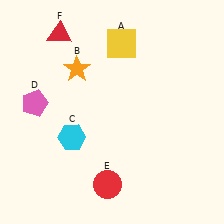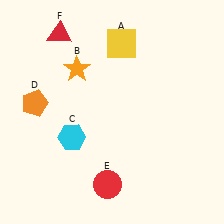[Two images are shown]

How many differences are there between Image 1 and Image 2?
There is 1 difference between the two images.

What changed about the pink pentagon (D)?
In Image 1, D is pink. In Image 2, it changed to orange.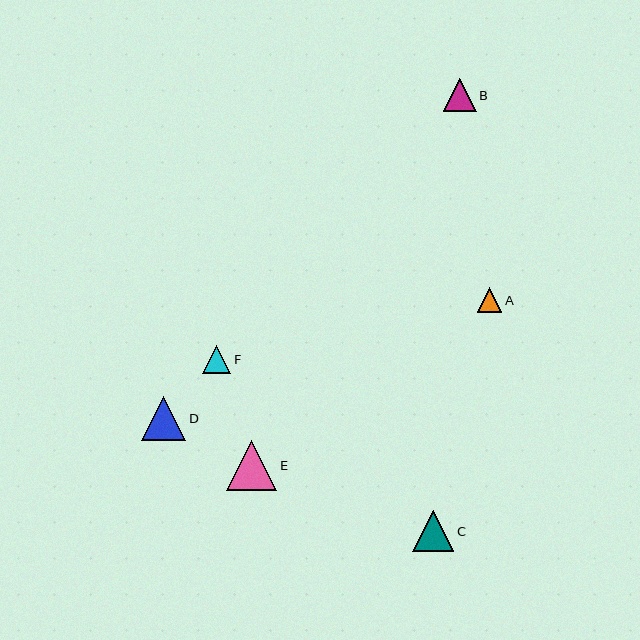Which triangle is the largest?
Triangle E is the largest with a size of approximately 51 pixels.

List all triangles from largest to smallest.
From largest to smallest: E, D, C, B, F, A.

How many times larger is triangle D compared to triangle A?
Triangle D is approximately 1.8 times the size of triangle A.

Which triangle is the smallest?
Triangle A is the smallest with a size of approximately 25 pixels.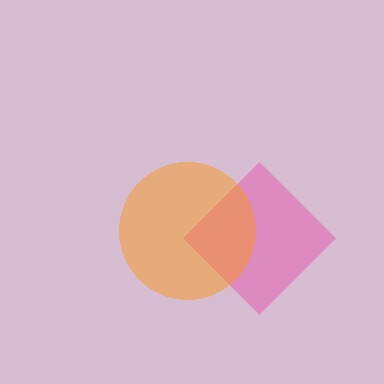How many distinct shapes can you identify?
There are 2 distinct shapes: a pink diamond, an orange circle.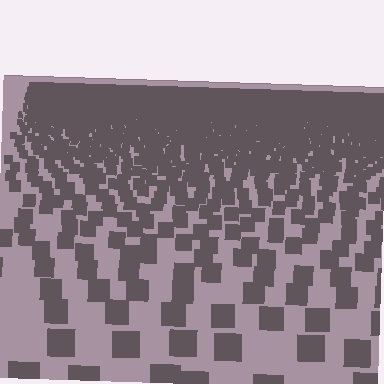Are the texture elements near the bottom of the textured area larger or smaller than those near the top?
Larger. Near the bottom, elements are closer to the viewer and appear at a bigger on-screen size.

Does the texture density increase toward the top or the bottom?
Density increases toward the top.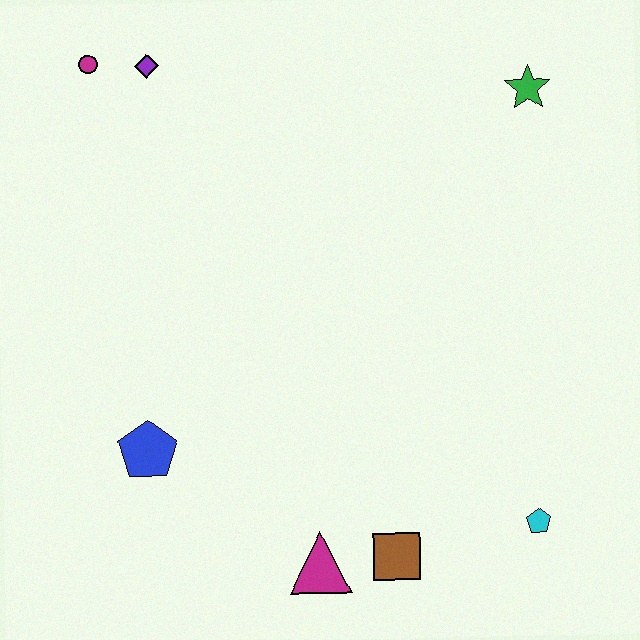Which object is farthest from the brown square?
The magenta circle is farthest from the brown square.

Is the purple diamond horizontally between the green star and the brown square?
No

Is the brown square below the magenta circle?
Yes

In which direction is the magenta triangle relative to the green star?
The magenta triangle is below the green star.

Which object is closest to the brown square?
The magenta triangle is closest to the brown square.